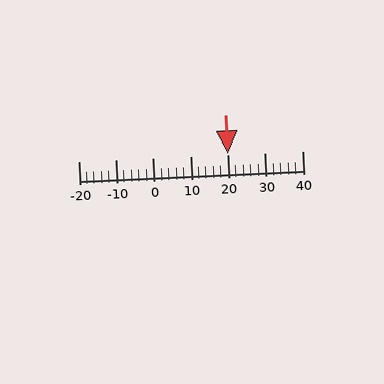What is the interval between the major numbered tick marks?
The major tick marks are spaced 10 units apart.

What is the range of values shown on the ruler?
The ruler shows values from -20 to 40.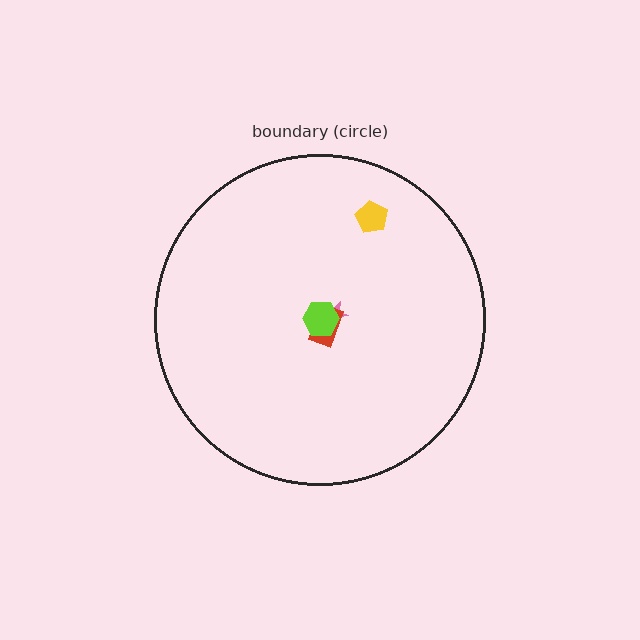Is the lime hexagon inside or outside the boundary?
Inside.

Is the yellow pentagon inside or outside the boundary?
Inside.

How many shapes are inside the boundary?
4 inside, 0 outside.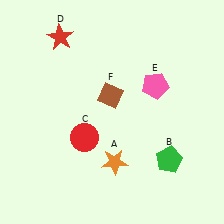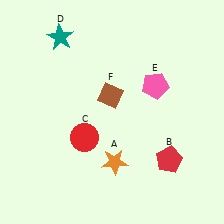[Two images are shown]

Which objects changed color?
B changed from green to red. D changed from red to teal.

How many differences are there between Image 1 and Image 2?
There are 2 differences between the two images.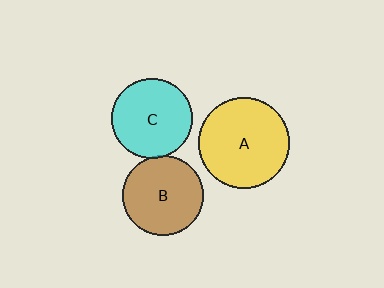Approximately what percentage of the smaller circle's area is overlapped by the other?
Approximately 5%.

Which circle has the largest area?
Circle A (yellow).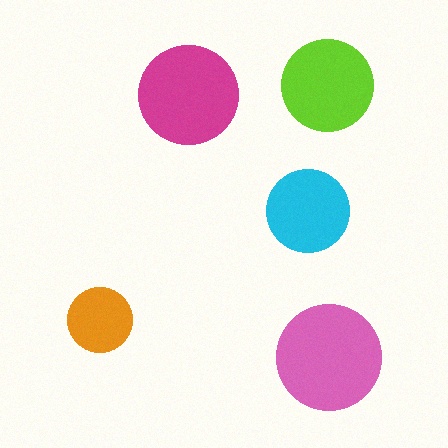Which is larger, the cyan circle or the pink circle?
The pink one.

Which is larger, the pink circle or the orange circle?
The pink one.